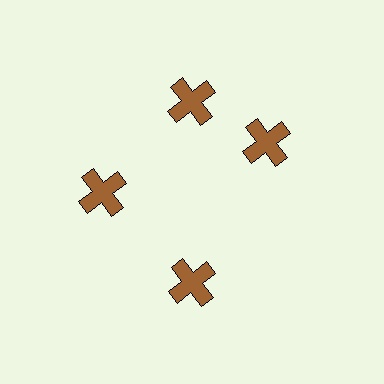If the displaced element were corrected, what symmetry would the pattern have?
It would have 4-fold rotational symmetry — the pattern would map onto itself every 90 degrees.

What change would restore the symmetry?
The symmetry would be restored by rotating it back into even spacing with its neighbors so that all 4 crosses sit at equal angles and equal distance from the center.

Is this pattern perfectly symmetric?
No. The 4 brown crosses are arranged in a ring, but one element near the 3 o'clock position is rotated out of alignment along the ring, breaking the 4-fold rotational symmetry.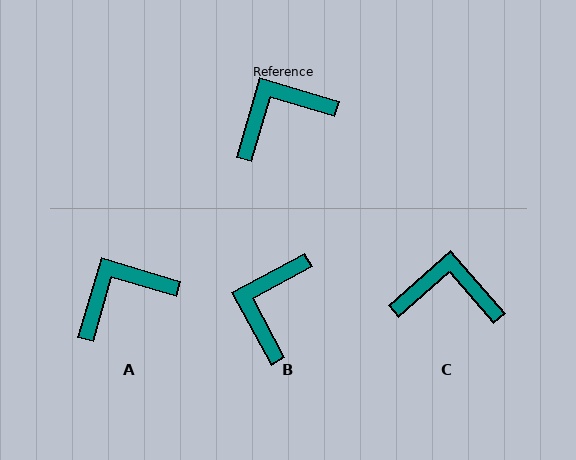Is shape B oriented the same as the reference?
No, it is off by about 45 degrees.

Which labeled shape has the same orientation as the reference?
A.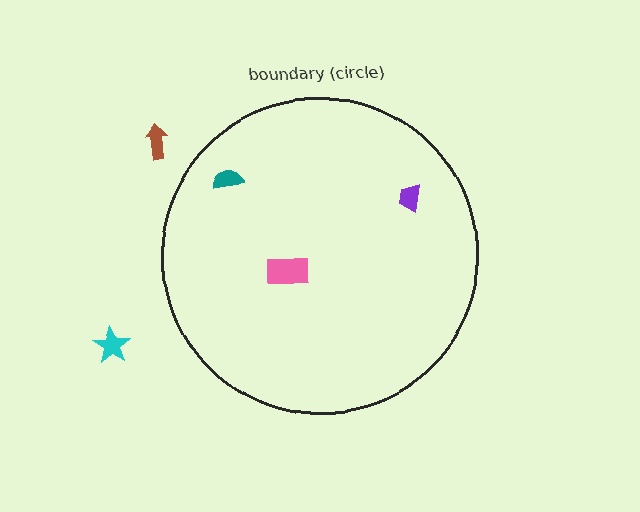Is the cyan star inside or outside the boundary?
Outside.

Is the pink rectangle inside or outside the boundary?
Inside.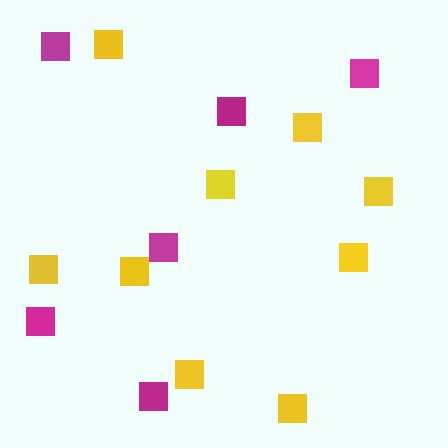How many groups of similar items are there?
There are 2 groups: one group of magenta squares (6) and one group of yellow squares (9).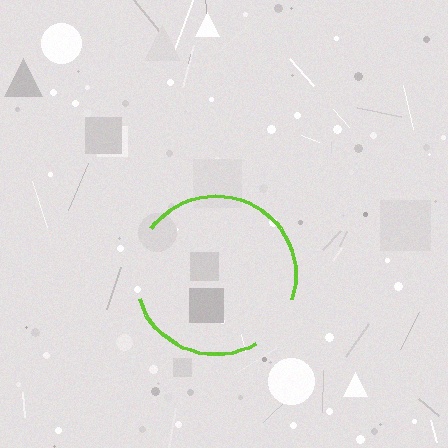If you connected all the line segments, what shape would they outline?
They would outline a circle.